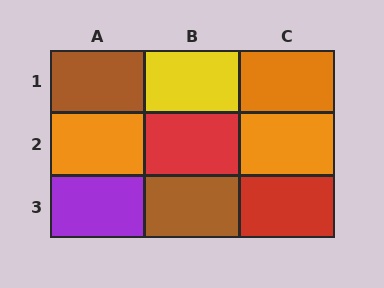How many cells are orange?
3 cells are orange.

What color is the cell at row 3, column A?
Purple.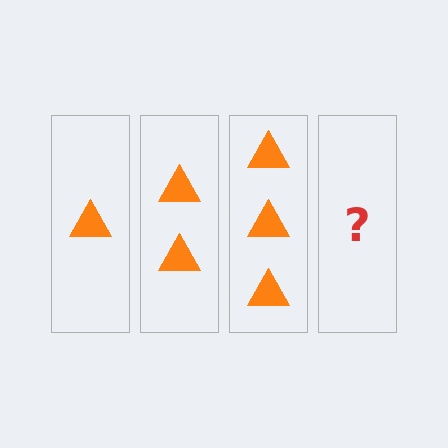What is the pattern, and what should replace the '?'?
The pattern is that each step adds one more triangle. The '?' should be 4 triangles.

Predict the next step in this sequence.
The next step is 4 triangles.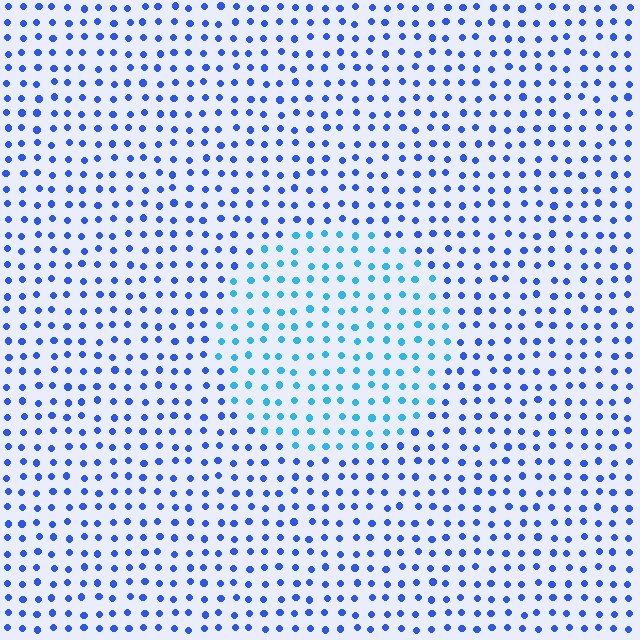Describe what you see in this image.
The image is filled with small blue elements in a uniform arrangement. A circle-shaped region is visible where the elements are tinted to a slightly different hue, forming a subtle color boundary.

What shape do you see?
I see a circle.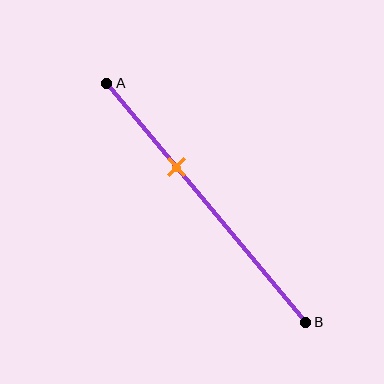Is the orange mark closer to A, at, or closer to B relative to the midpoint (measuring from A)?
The orange mark is closer to point A than the midpoint of segment AB.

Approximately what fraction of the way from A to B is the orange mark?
The orange mark is approximately 35% of the way from A to B.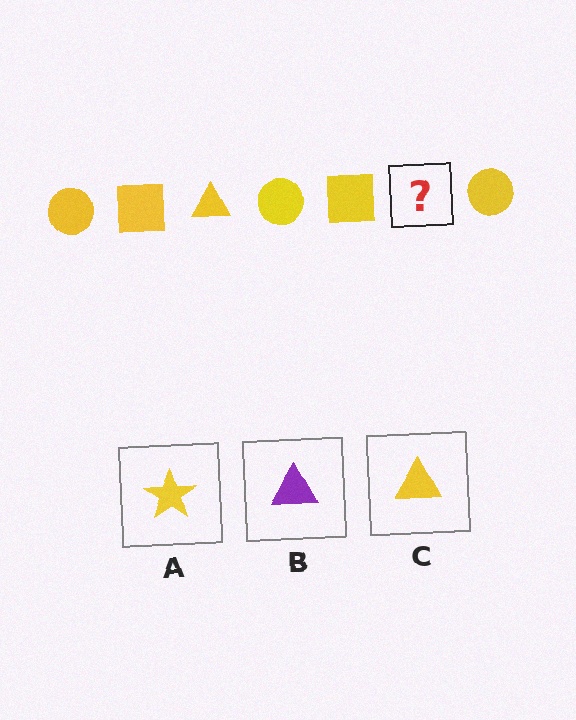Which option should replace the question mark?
Option C.